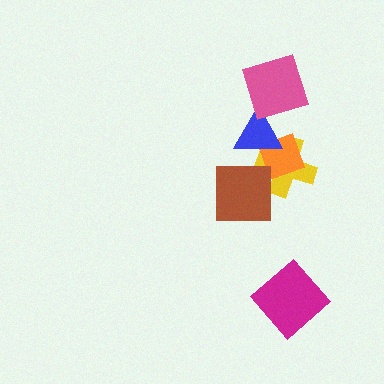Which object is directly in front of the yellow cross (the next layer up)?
The orange diamond is directly in front of the yellow cross.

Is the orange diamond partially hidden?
Yes, it is partially covered by another shape.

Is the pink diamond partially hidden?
No, no other shape covers it.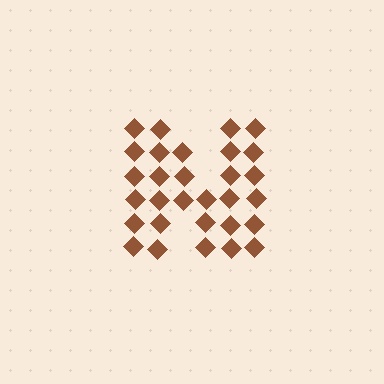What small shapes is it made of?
It is made of small diamonds.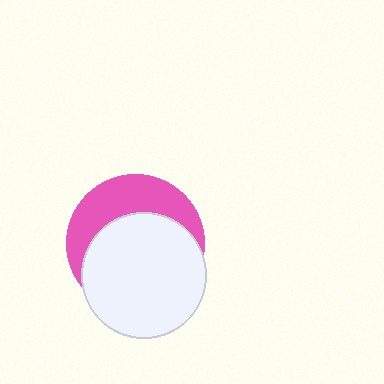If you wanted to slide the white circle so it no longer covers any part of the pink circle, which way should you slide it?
Slide it down — that is the most direct way to separate the two shapes.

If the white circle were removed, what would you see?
You would see the complete pink circle.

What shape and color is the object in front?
The object in front is a white circle.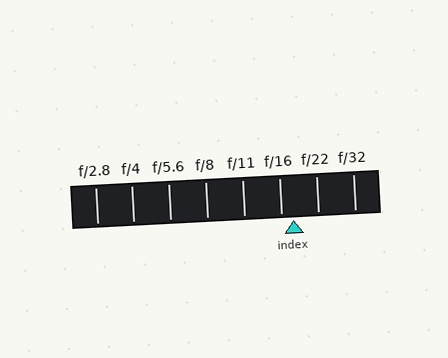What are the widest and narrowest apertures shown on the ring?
The widest aperture shown is f/2.8 and the narrowest is f/32.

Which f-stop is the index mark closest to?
The index mark is closest to f/16.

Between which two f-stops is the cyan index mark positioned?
The index mark is between f/16 and f/22.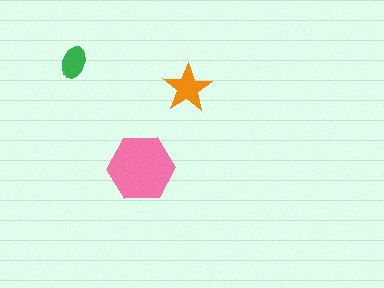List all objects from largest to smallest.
The pink hexagon, the orange star, the green ellipse.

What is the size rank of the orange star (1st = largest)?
2nd.